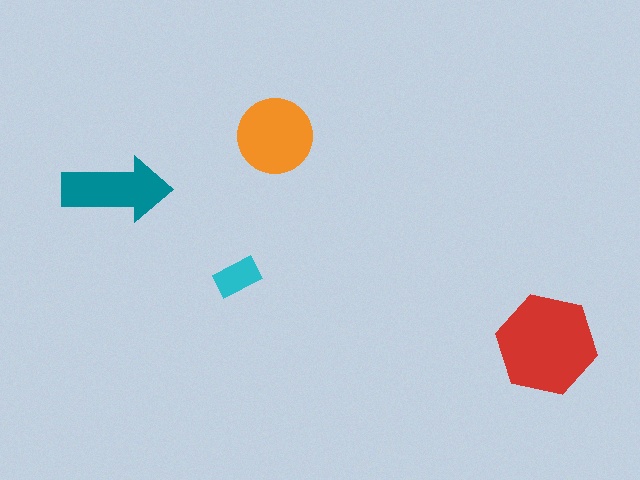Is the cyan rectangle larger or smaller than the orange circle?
Smaller.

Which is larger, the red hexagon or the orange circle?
The red hexagon.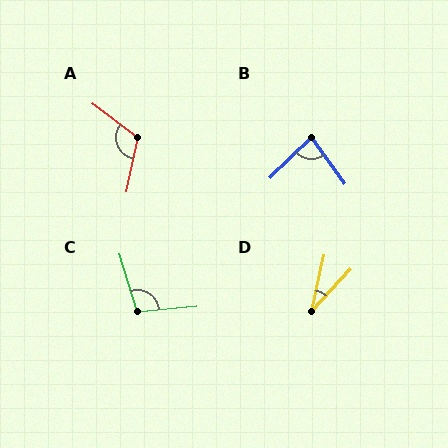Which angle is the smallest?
D, at approximately 31 degrees.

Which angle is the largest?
A, at approximately 115 degrees.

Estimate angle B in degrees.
Approximately 81 degrees.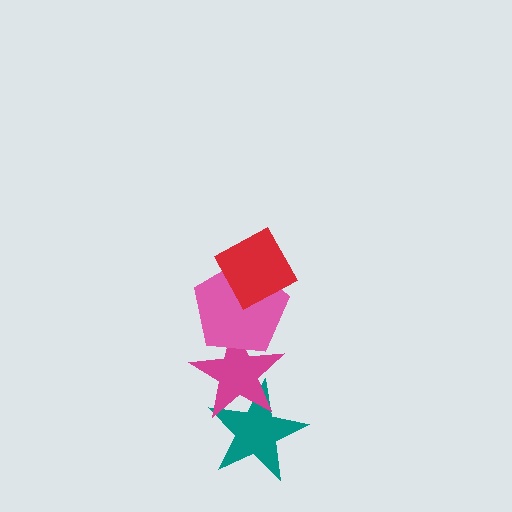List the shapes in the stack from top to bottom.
From top to bottom: the red diamond, the pink pentagon, the magenta star, the teal star.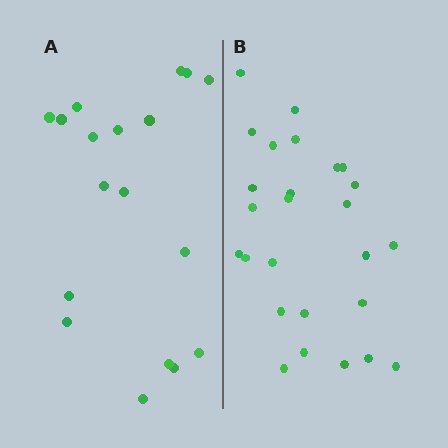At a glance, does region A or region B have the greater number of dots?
Region B (the right region) has more dots.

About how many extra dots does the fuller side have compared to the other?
Region B has roughly 8 or so more dots than region A.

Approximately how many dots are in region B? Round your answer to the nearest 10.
About 30 dots. (The exact count is 26, which rounds to 30.)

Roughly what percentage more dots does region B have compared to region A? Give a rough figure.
About 45% more.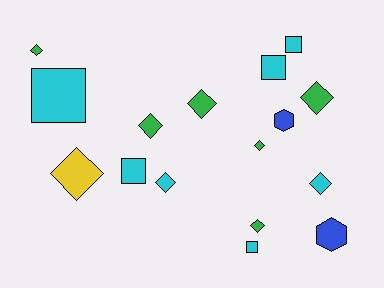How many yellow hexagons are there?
There are no yellow hexagons.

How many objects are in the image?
There are 16 objects.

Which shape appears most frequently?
Diamond, with 9 objects.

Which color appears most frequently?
Cyan, with 7 objects.